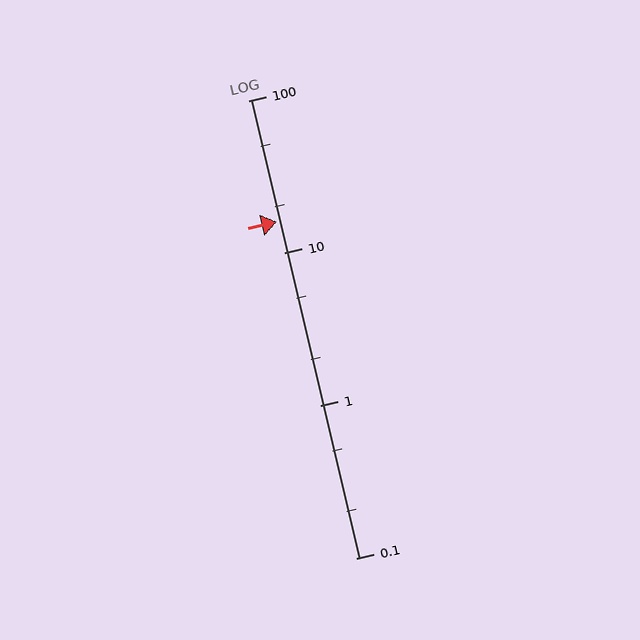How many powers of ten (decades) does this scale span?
The scale spans 3 decades, from 0.1 to 100.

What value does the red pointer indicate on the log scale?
The pointer indicates approximately 16.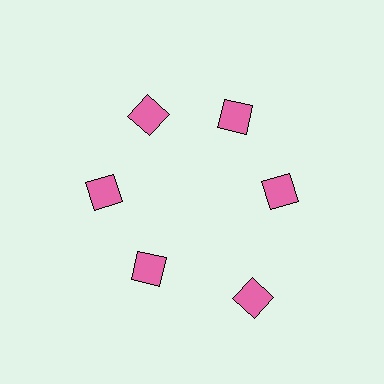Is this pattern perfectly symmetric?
No. The 6 pink squares are arranged in a ring, but one element near the 5 o'clock position is pushed outward from the center, breaking the 6-fold rotational symmetry.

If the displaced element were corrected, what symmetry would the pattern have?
It would have 6-fold rotational symmetry — the pattern would map onto itself every 60 degrees.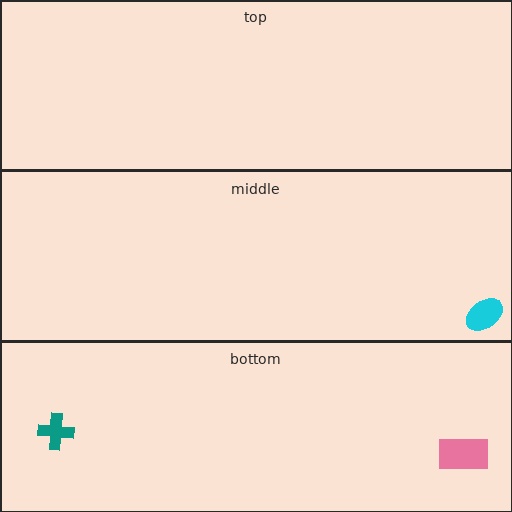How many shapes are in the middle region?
1.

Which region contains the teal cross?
The bottom region.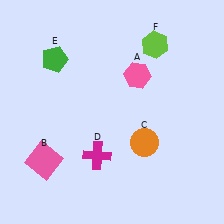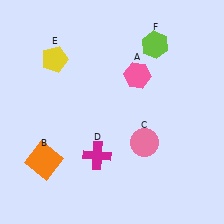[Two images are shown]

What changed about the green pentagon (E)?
In Image 1, E is green. In Image 2, it changed to yellow.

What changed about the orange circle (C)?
In Image 1, C is orange. In Image 2, it changed to pink.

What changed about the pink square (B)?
In Image 1, B is pink. In Image 2, it changed to orange.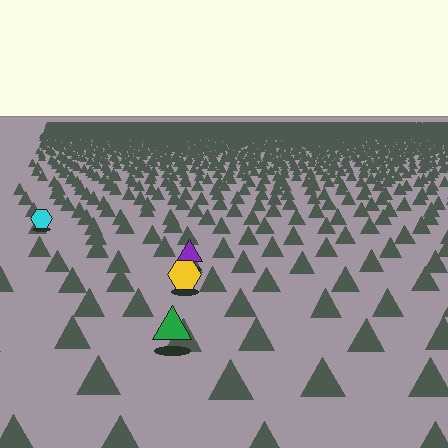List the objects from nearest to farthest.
From nearest to farthest: the green triangle, the yellow hexagon, the purple triangle, the cyan hexagon.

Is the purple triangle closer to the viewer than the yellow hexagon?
No. The yellow hexagon is closer — you can tell from the texture gradient: the ground texture is coarser near it.